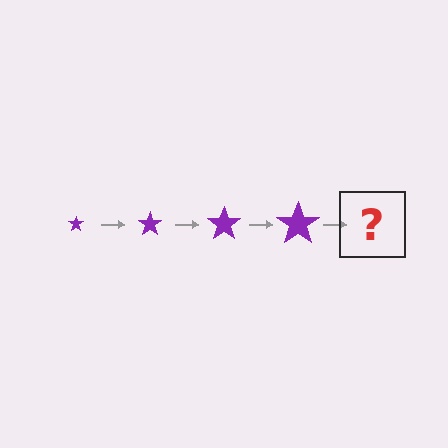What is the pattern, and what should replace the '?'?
The pattern is that the star gets progressively larger each step. The '?' should be a purple star, larger than the previous one.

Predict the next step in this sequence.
The next step is a purple star, larger than the previous one.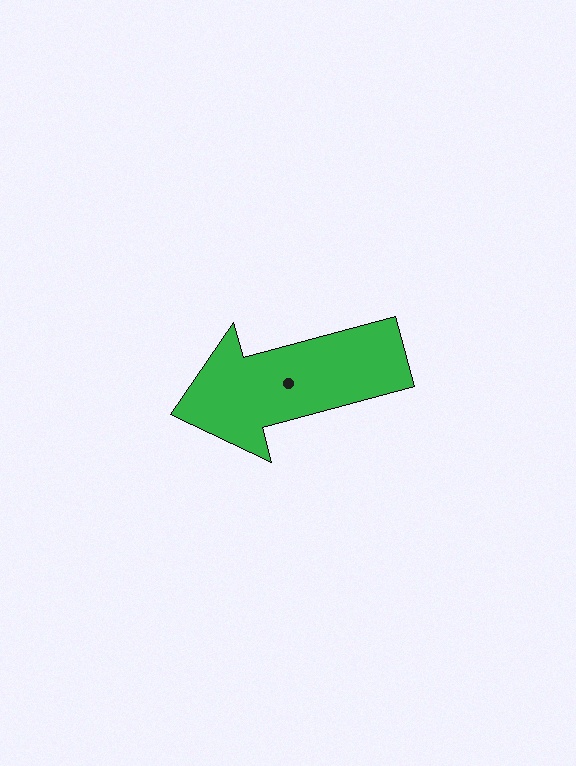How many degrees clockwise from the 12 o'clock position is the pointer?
Approximately 255 degrees.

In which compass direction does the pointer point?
West.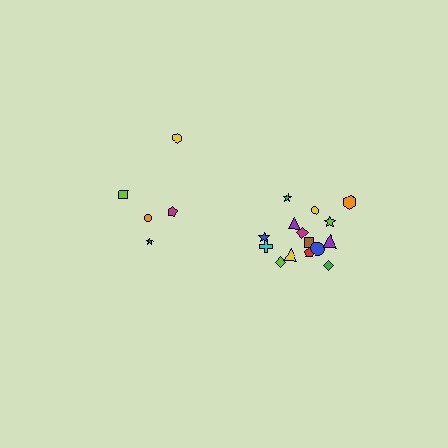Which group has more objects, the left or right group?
The right group.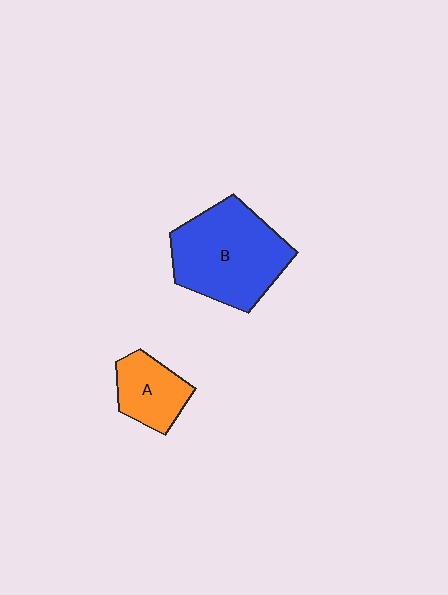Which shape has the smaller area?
Shape A (orange).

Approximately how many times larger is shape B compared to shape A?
Approximately 2.2 times.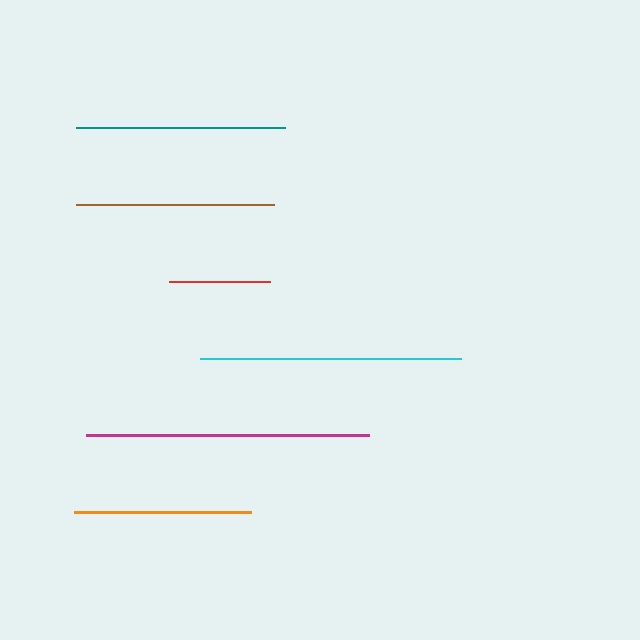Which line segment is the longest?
The magenta line is the longest at approximately 282 pixels.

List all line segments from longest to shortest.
From longest to shortest: magenta, cyan, teal, brown, orange, red.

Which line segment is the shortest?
The red line is the shortest at approximately 101 pixels.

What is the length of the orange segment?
The orange segment is approximately 177 pixels long.